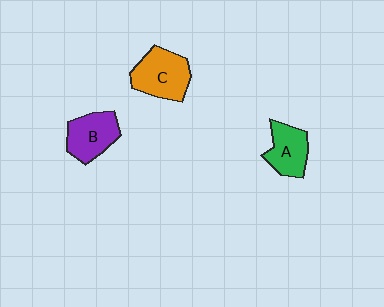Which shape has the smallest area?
Shape A (green).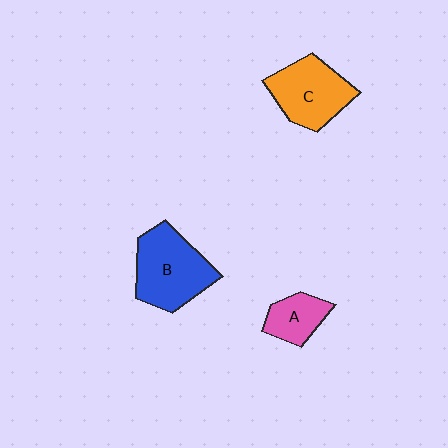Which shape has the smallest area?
Shape A (pink).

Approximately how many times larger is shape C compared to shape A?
Approximately 1.8 times.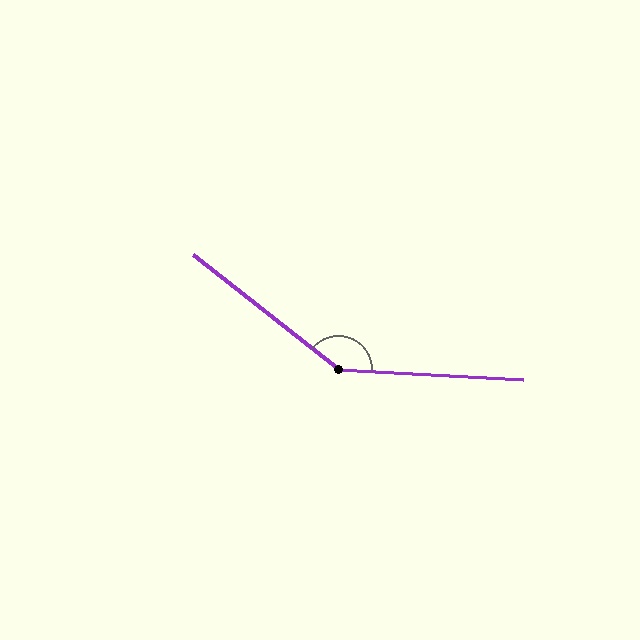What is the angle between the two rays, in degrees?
Approximately 145 degrees.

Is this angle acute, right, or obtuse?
It is obtuse.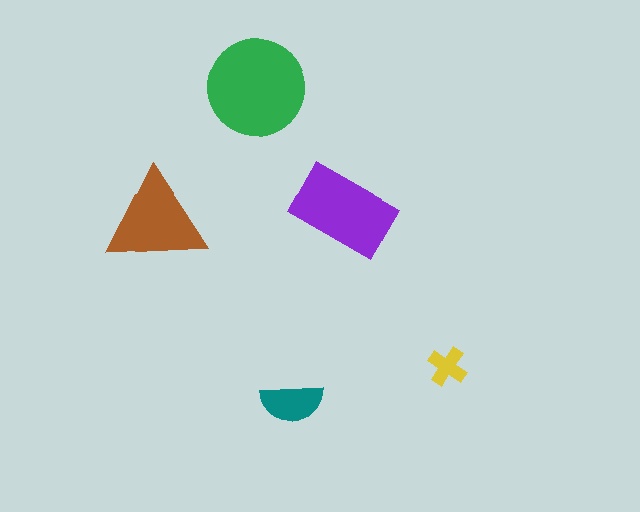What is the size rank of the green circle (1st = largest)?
1st.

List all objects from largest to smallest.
The green circle, the purple rectangle, the brown triangle, the teal semicircle, the yellow cross.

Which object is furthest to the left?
The brown triangle is leftmost.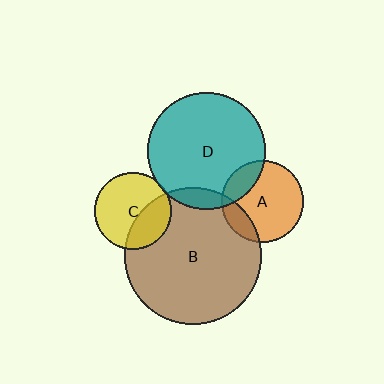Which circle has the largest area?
Circle B (brown).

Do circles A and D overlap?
Yes.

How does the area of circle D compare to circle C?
Approximately 2.3 times.